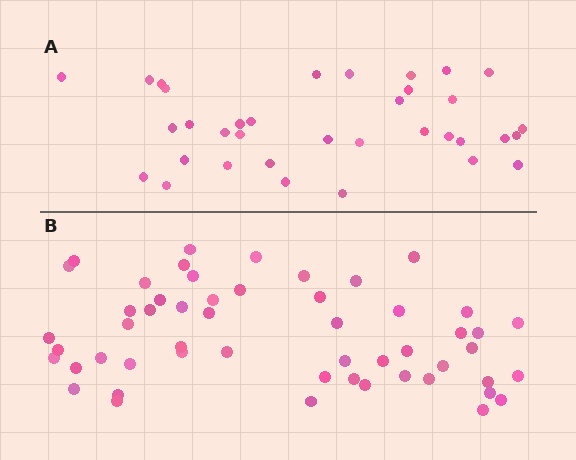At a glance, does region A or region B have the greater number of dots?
Region B (the bottom region) has more dots.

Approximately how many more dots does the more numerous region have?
Region B has approximately 20 more dots than region A.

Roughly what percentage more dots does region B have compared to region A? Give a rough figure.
About 50% more.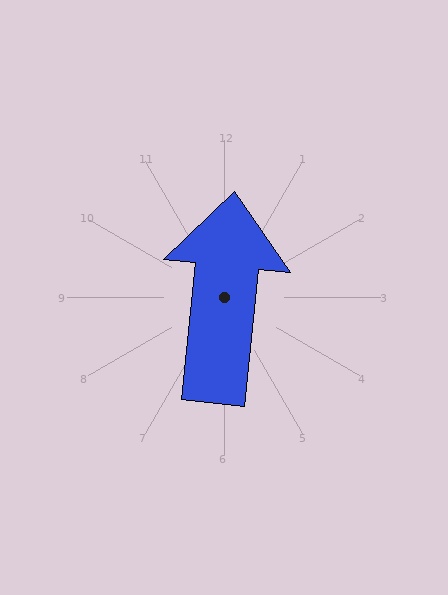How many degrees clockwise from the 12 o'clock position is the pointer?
Approximately 6 degrees.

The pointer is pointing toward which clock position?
Roughly 12 o'clock.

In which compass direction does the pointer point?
North.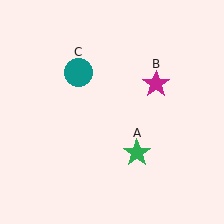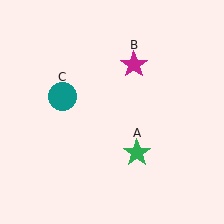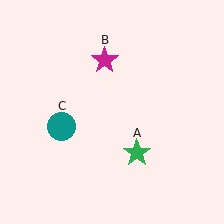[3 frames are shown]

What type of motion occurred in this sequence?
The magenta star (object B), teal circle (object C) rotated counterclockwise around the center of the scene.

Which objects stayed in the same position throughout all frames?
Green star (object A) remained stationary.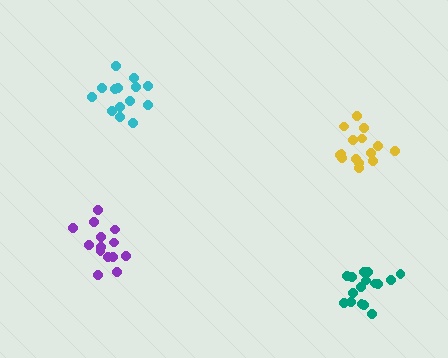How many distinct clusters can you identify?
There are 4 distinct clusters.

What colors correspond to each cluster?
The clusters are colored: yellow, purple, teal, cyan.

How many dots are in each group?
Group 1: 15 dots, Group 2: 14 dots, Group 3: 16 dots, Group 4: 15 dots (60 total).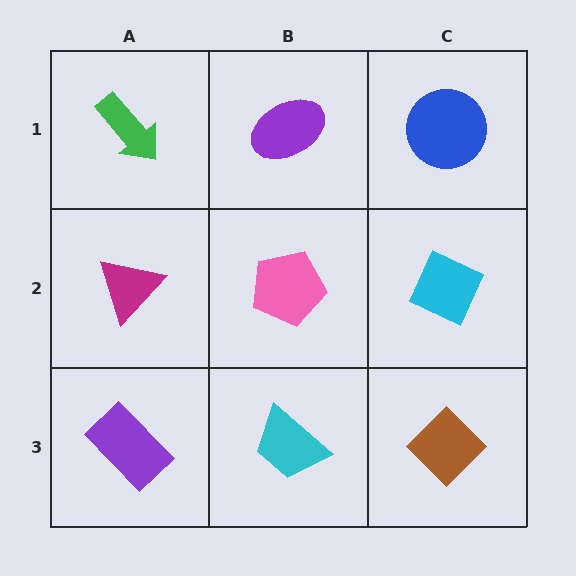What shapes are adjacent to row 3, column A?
A magenta triangle (row 2, column A), a cyan trapezoid (row 3, column B).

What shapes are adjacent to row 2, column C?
A blue circle (row 1, column C), a brown diamond (row 3, column C), a pink pentagon (row 2, column B).